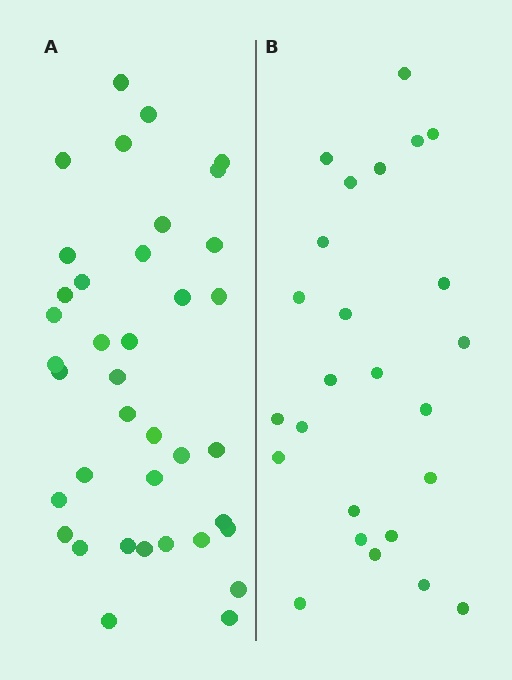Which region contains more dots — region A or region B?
Region A (the left region) has more dots.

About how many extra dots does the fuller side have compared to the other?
Region A has approximately 15 more dots than region B.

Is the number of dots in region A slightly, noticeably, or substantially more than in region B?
Region A has substantially more. The ratio is roughly 1.5 to 1.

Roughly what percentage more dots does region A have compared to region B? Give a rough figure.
About 50% more.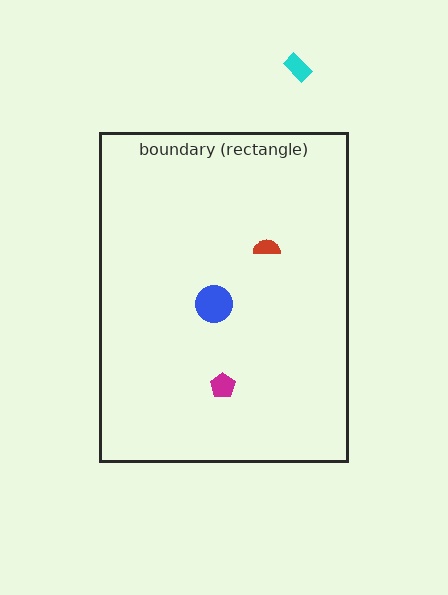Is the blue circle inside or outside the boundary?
Inside.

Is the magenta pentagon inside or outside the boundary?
Inside.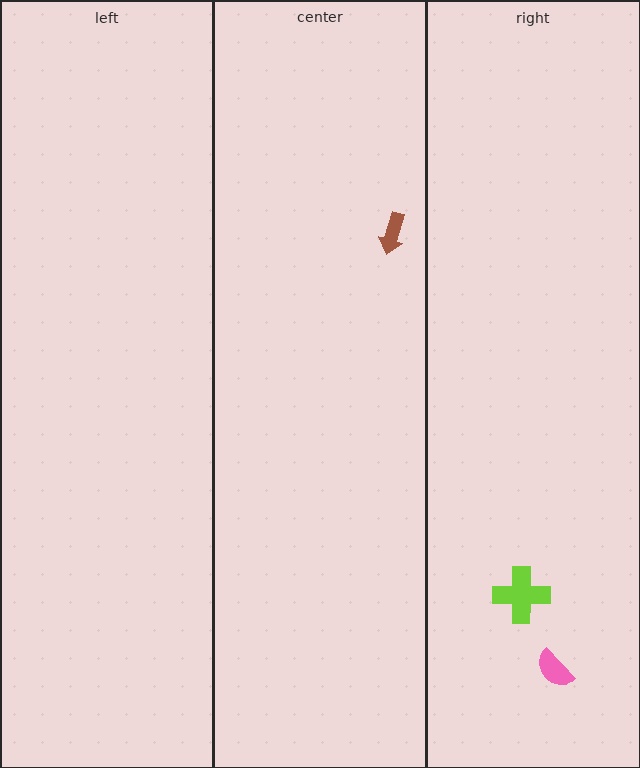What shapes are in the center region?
The brown arrow.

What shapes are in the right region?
The lime cross, the pink semicircle.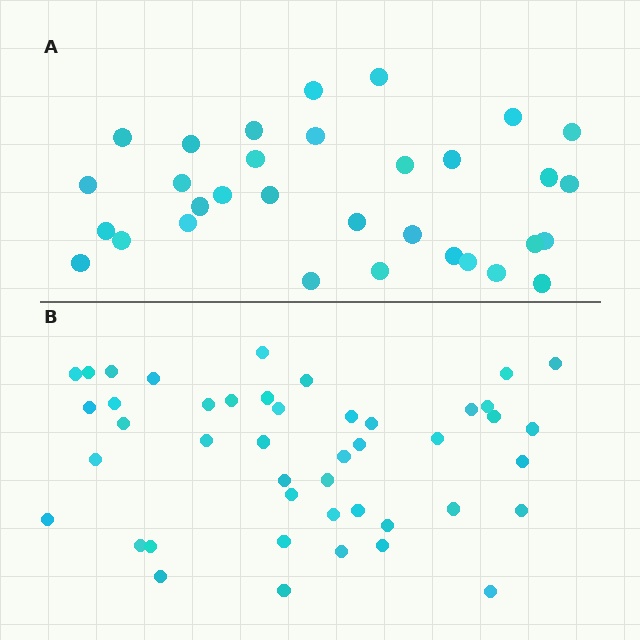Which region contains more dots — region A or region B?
Region B (the bottom region) has more dots.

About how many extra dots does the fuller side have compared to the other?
Region B has approximately 15 more dots than region A.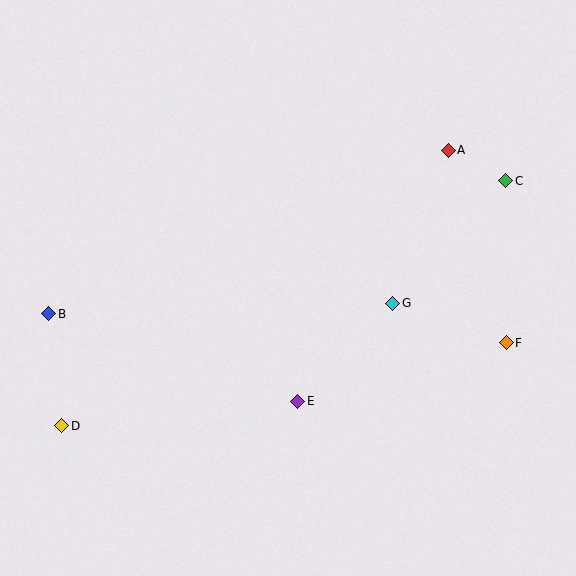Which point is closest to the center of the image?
Point G at (393, 303) is closest to the center.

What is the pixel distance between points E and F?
The distance between E and F is 217 pixels.